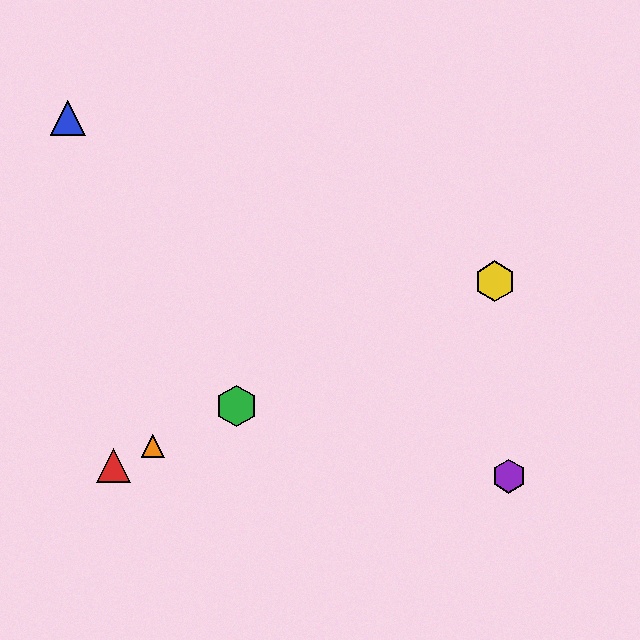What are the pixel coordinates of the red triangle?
The red triangle is at (114, 465).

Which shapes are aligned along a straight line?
The red triangle, the green hexagon, the yellow hexagon, the orange triangle are aligned along a straight line.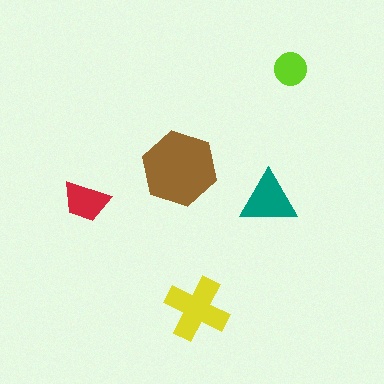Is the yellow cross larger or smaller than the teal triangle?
Larger.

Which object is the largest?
The brown hexagon.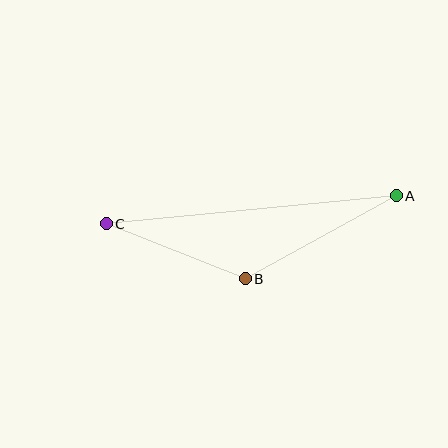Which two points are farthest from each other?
Points A and C are farthest from each other.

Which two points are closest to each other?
Points B and C are closest to each other.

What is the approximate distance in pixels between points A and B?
The distance between A and B is approximately 172 pixels.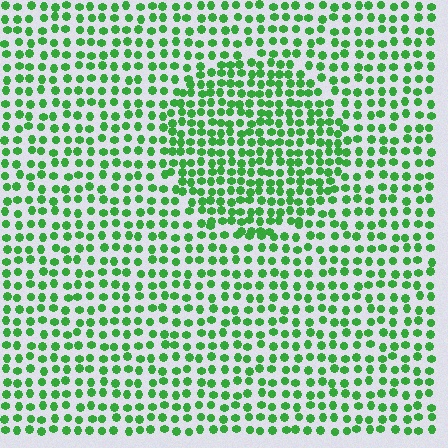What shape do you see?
I see a circle.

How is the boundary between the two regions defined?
The boundary is defined by a change in element density (approximately 1.5x ratio). All elements are the same color, size, and shape.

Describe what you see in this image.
The image contains small green elements arranged at two different densities. A circle-shaped region is visible where the elements are more densely packed than the surrounding area.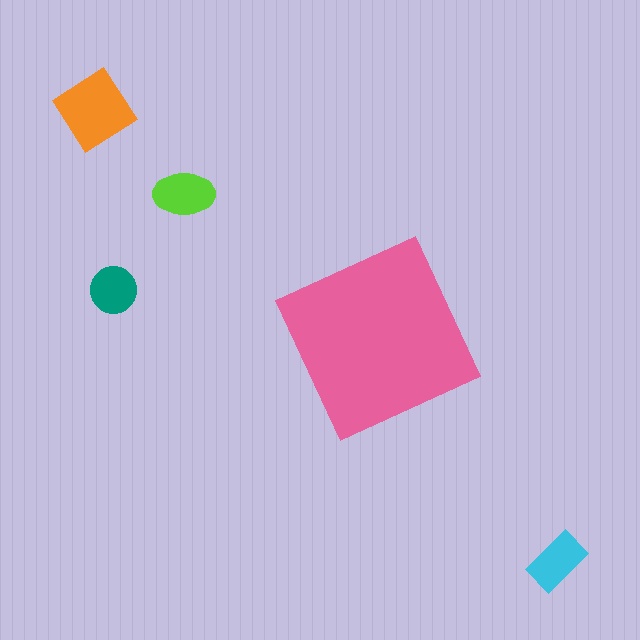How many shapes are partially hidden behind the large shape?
0 shapes are partially hidden.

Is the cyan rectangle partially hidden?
No, the cyan rectangle is fully visible.